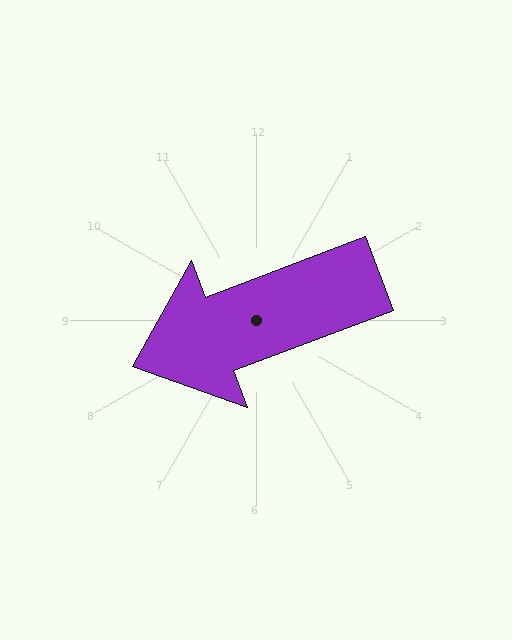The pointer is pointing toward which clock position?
Roughly 8 o'clock.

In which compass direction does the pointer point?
West.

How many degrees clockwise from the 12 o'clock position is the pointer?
Approximately 249 degrees.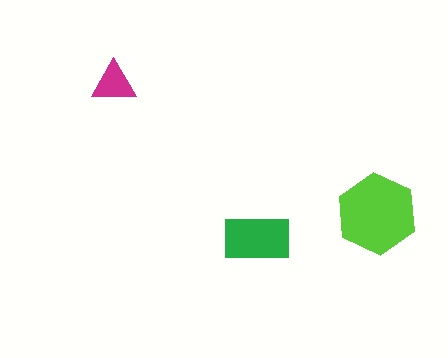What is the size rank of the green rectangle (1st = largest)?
2nd.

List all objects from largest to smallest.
The lime hexagon, the green rectangle, the magenta triangle.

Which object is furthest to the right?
The lime hexagon is rightmost.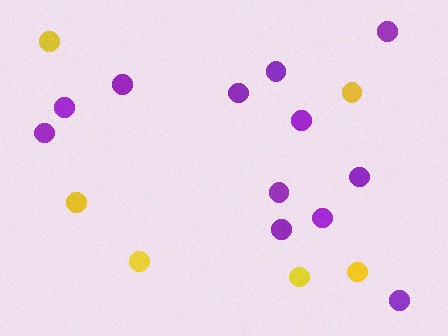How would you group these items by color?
There are 2 groups: one group of yellow circles (6) and one group of purple circles (12).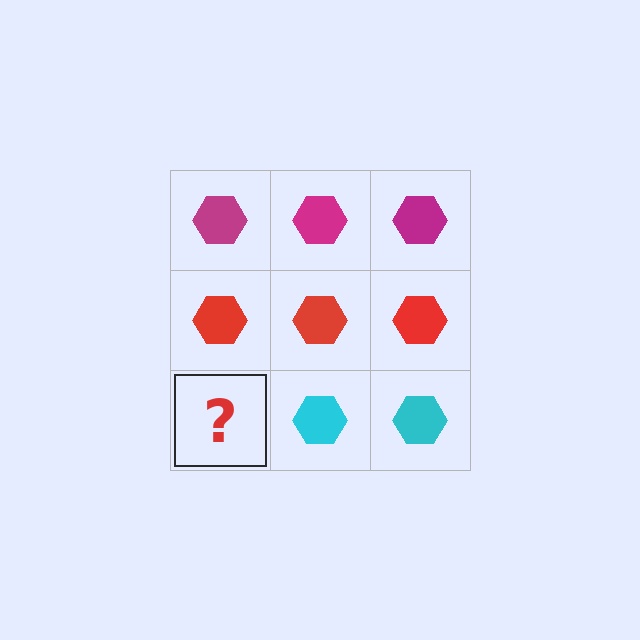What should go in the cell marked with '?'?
The missing cell should contain a cyan hexagon.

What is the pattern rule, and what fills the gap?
The rule is that each row has a consistent color. The gap should be filled with a cyan hexagon.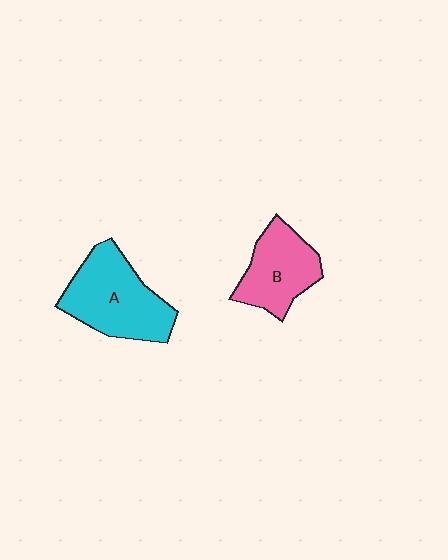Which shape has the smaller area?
Shape B (pink).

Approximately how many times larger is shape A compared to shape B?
Approximately 1.4 times.